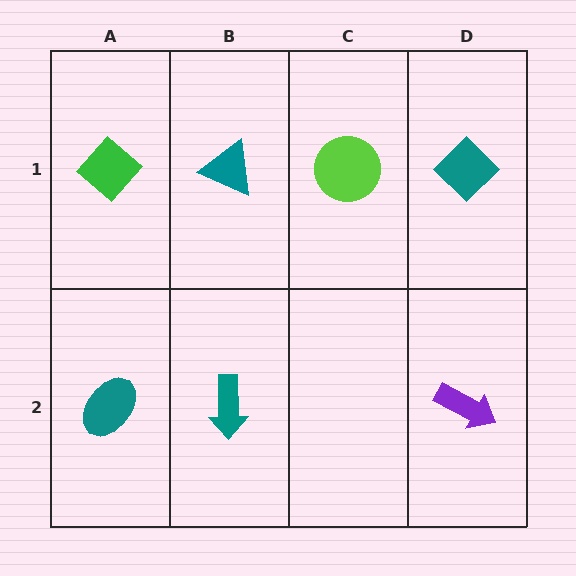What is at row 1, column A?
A green diamond.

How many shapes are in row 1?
4 shapes.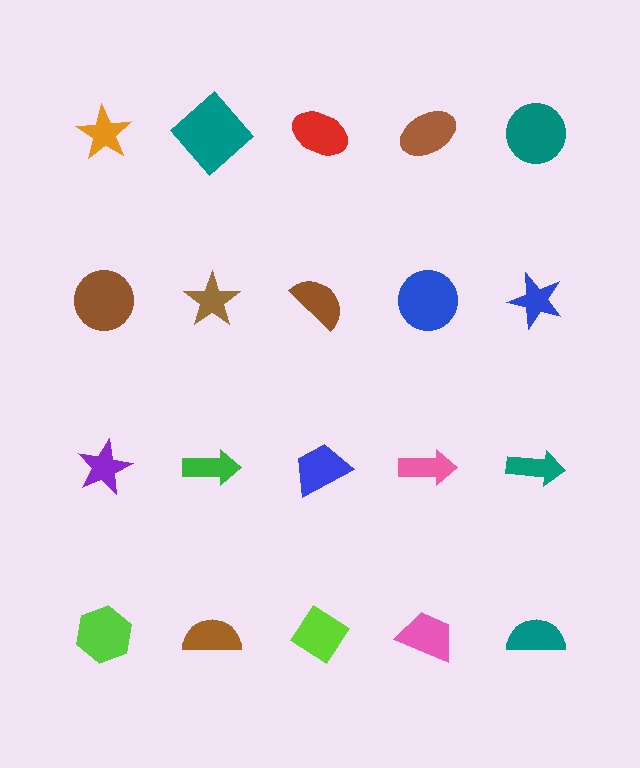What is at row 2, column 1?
A brown circle.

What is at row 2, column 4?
A blue circle.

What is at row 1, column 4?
A brown ellipse.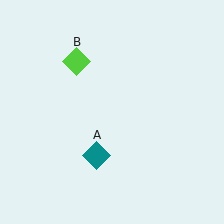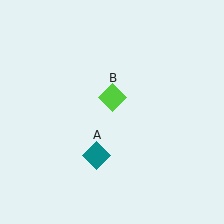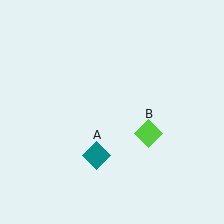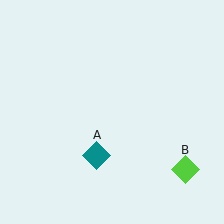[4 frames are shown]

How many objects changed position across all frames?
1 object changed position: lime diamond (object B).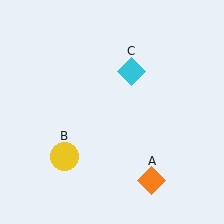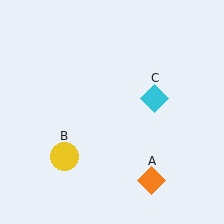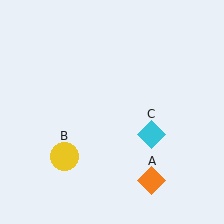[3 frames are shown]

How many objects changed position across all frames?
1 object changed position: cyan diamond (object C).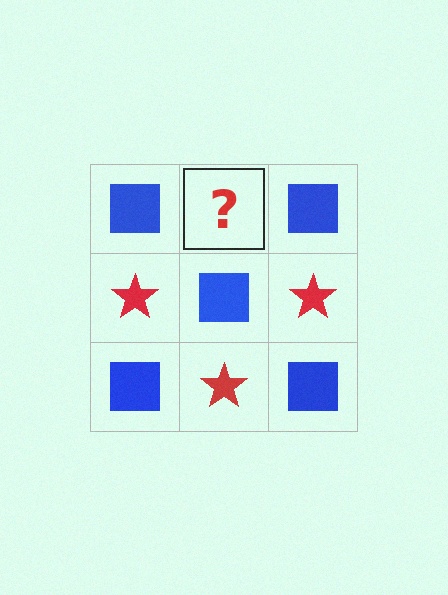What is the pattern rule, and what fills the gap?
The rule is that it alternates blue square and red star in a checkerboard pattern. The gap should be filled with a red star.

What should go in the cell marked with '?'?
The missing cell should contain a red star.